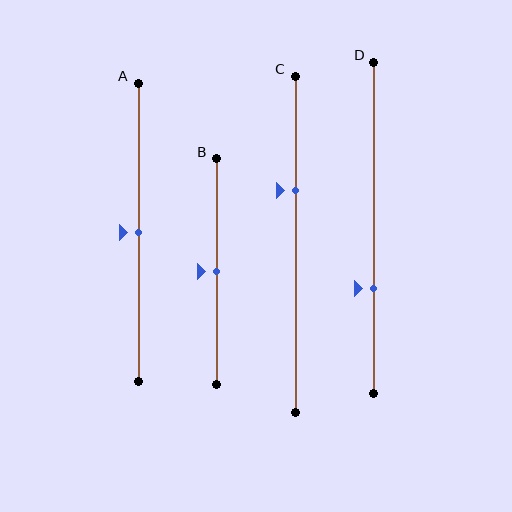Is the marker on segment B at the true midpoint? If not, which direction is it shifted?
Yes, the marker on segment B is at the true midpoint.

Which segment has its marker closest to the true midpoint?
Segment A has its marker closest to the true midpoint.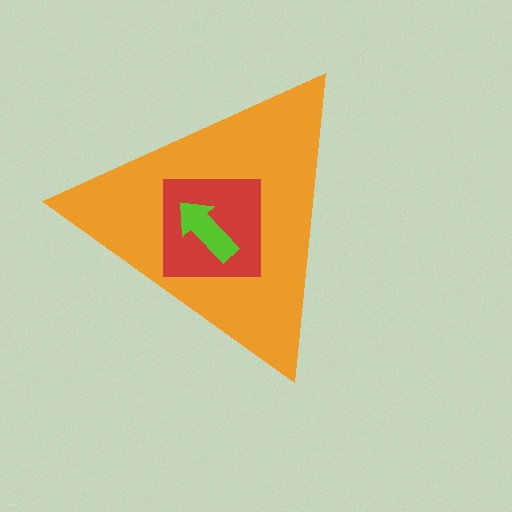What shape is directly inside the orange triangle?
The red square.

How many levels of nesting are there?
3.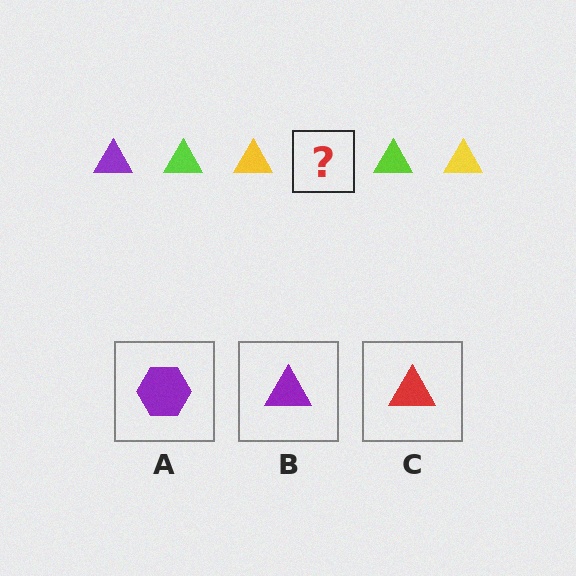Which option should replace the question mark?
Option B.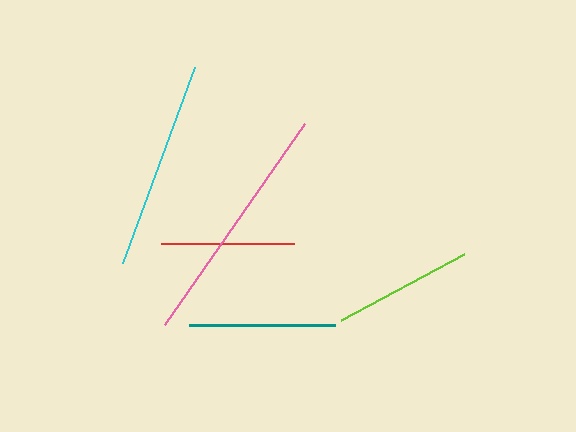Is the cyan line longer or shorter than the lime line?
The cyan line is longer than the lime line.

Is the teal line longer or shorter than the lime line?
The teal line is longer than the lime line.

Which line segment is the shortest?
The red line is the shortest at approximately 133 pixels.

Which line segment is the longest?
The pink line is the longest at approximately 245 pixels.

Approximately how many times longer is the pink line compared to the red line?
The pink line is approximately 1.8 times the length of the red line.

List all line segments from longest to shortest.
From longest to shortest: pink, cyan, teal, lime, red.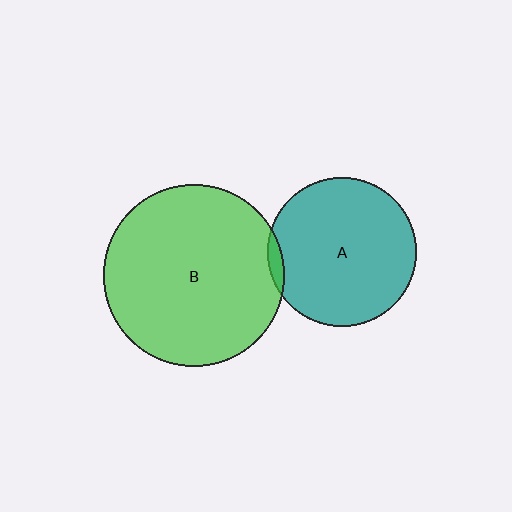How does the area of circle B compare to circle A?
Approximately 1.5 times.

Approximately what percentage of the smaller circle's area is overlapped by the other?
Approximately 5%.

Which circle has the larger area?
Circle B (green).